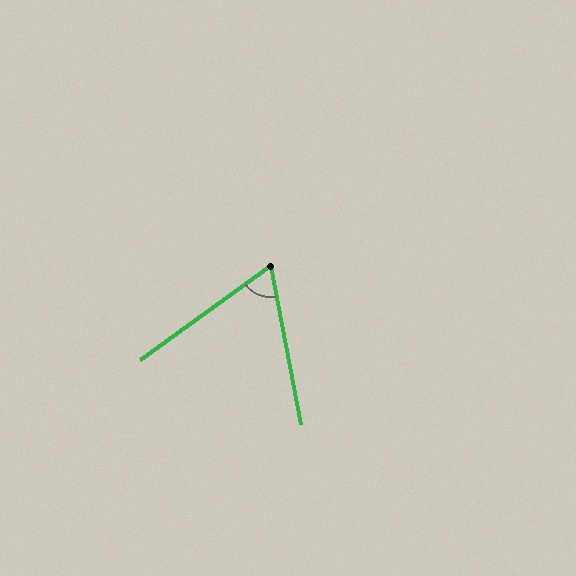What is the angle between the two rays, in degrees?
Approximately 65 degrees.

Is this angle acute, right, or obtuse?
It is acute.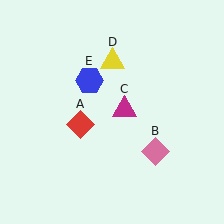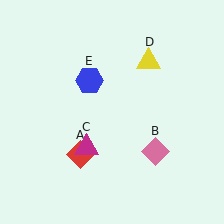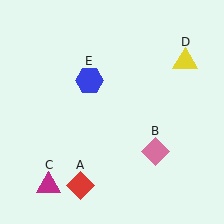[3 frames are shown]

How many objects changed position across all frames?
3 objects changed position: red diamond (object A), magenta triangle (object C), yellow triangle (object D).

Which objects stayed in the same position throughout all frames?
Pink diamond (object B) and blue hexagon (object E) remained stationary.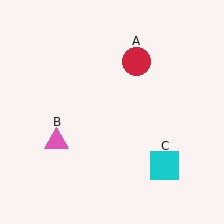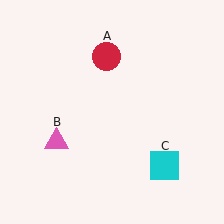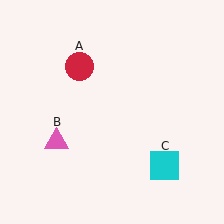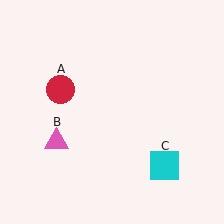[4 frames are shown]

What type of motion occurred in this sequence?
The red circle (object A) rotated counterclockwise around the center of the scene.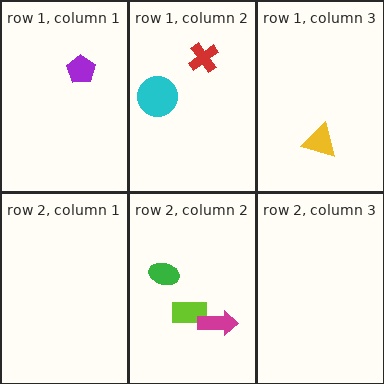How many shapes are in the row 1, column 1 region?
1.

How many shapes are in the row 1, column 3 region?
1.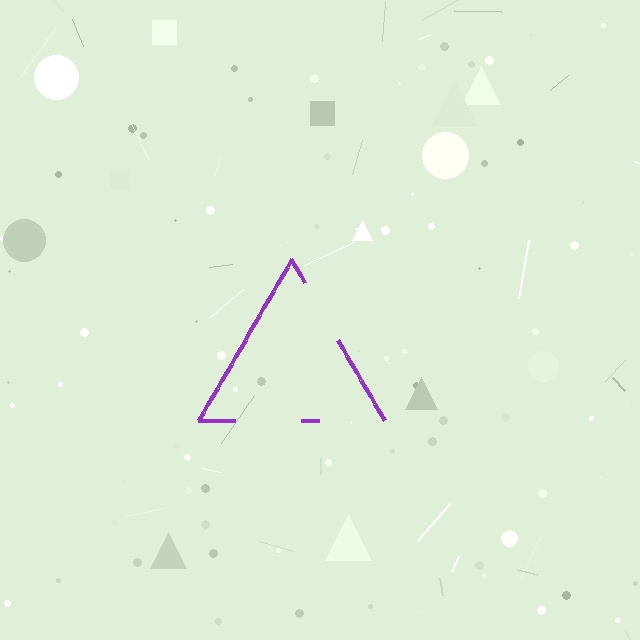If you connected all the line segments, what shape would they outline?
They would outline a triangle.